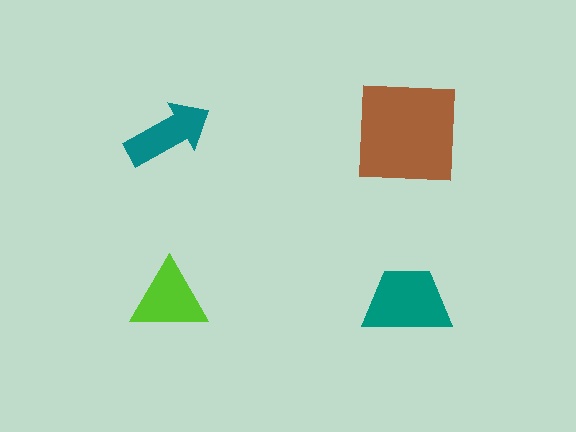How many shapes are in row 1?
2 shapes.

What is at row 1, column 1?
A teal arrow.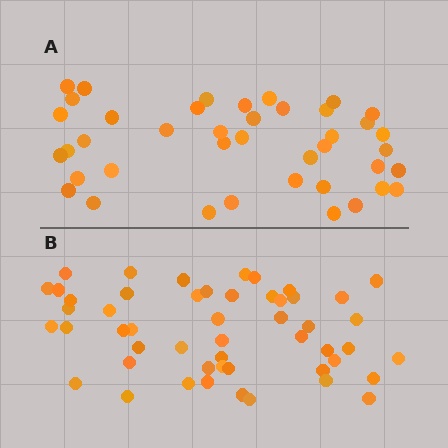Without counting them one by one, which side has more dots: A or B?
Region B (the bottom region) has more dots.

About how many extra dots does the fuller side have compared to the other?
Region B has roughly 10 or so more dots than region A.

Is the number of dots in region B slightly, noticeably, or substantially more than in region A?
Region B has only slightly more — the two regions are fairly close. The ratio is roughly 1.2 to 1.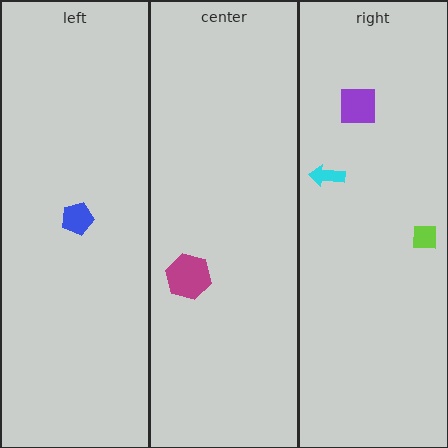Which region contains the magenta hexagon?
The center region.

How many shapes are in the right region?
3.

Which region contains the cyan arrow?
The right region.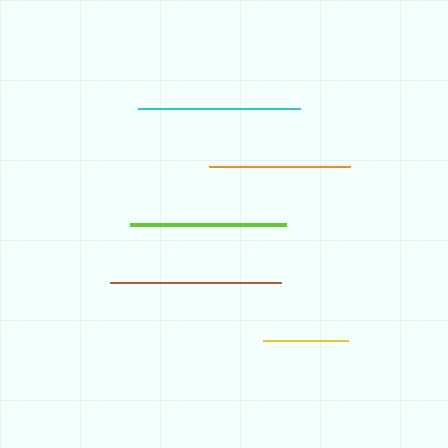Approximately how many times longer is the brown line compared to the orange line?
The brown line is approximately 1.2 times the length of the orange line.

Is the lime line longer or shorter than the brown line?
The brown line is longer than the lime line.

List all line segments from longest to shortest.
From longest to shortest: brown, cyan, lime, orange, yellow.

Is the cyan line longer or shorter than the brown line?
The brown line is longer than the cyan line.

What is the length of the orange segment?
The orange segment is approximately 140 pixels long.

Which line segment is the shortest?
The yellow line is the shortest at approximately 84 pixels.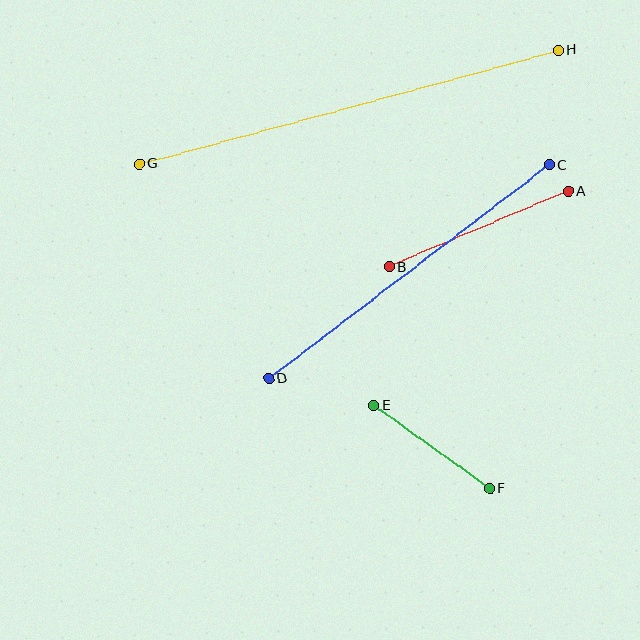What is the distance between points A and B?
The distance is approximately 194 pixels.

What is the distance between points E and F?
The distance is approximately 142 pixels.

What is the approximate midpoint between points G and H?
The midpoint is at approximately (349, 107) pixels.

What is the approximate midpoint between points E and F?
The midpoint is at approximately (432, 447) pixels.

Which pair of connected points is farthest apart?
Points G and H are farthest apart.